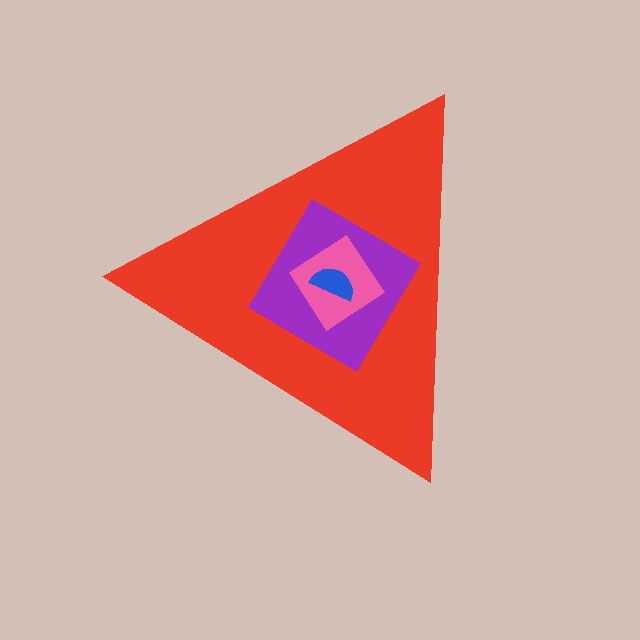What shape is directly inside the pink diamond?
The blue semicircle.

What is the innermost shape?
The blue semicircle.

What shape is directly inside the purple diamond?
The pink diamond.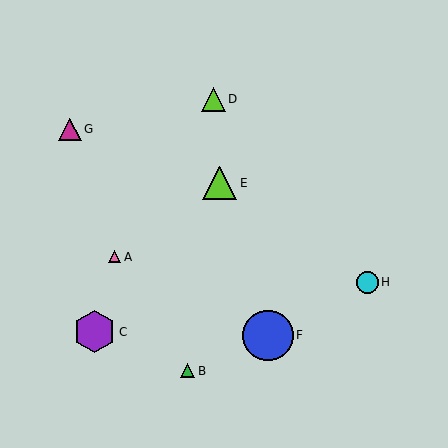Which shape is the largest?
The blue circle (labeled F) is the largest.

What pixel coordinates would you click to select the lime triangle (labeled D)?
Click at (213, 99) to select the lime triangle D.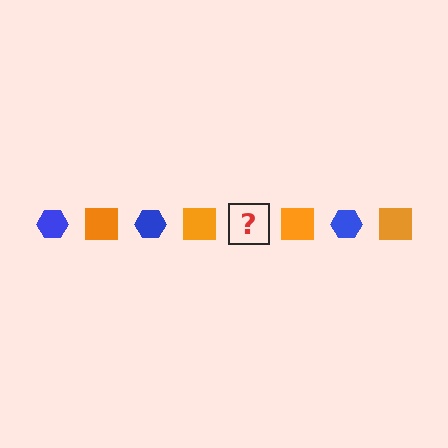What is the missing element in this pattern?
The missing element is a blue hexagon.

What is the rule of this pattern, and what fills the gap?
The rule is that the pattern alternates between blue hexagon and orange square. The gap should be filled with a blue hexagon.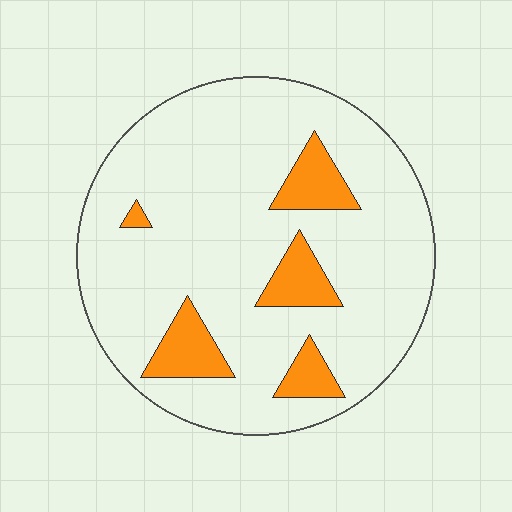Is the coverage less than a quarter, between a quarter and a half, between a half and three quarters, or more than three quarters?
Less than a quarter.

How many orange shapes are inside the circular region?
5.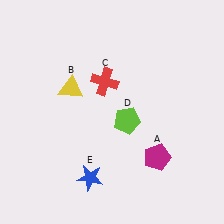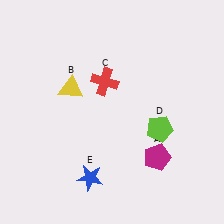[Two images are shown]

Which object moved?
The lime pentagon (D) moved right.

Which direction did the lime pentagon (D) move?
The lime pentagon (D) moved right.